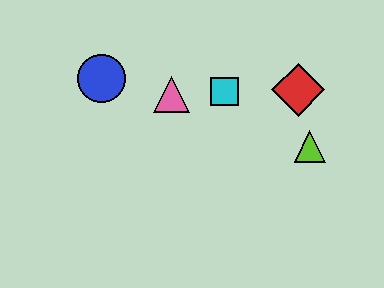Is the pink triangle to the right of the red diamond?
No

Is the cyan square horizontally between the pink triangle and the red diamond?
Yes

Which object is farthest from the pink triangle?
The lime triangle is farthest from the pink triangle.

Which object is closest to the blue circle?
The pink triangle is closest to the blue circle.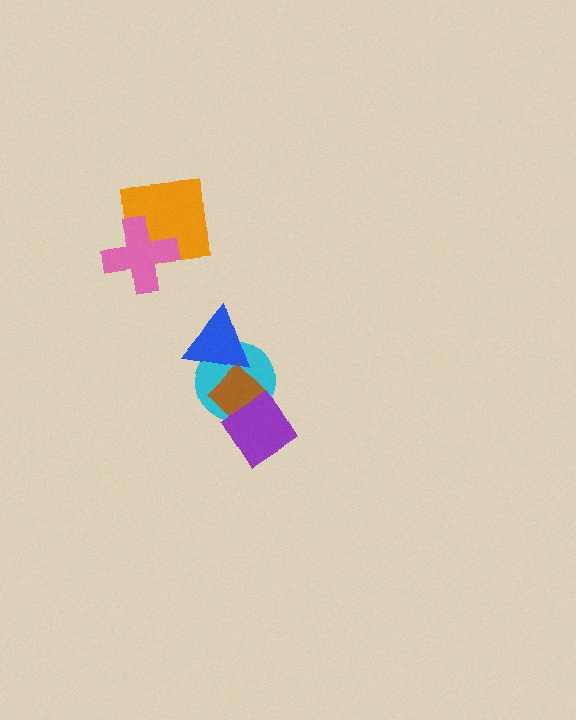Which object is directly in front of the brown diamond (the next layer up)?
The blue triangle is directly in front of the brown diamond.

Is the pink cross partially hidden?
No, no other shape covers it.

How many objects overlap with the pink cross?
1 object overlaps with the pink cross.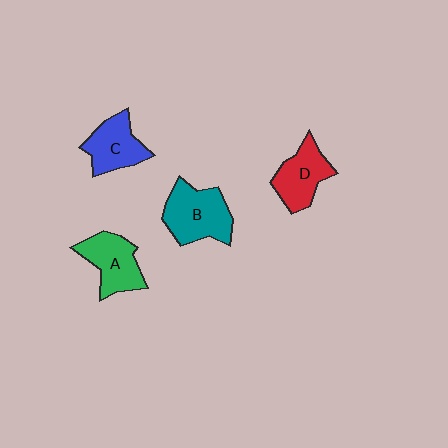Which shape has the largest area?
Shape B (teal).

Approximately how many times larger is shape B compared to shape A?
Approximately 1.2 times.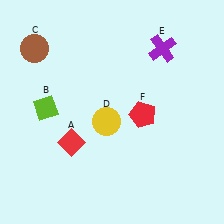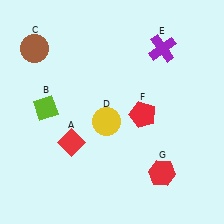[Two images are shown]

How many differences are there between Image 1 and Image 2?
There is 1 difference between the two images.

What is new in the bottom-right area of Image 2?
A red hexagon (G) was added in the bottom-right area of Image 2.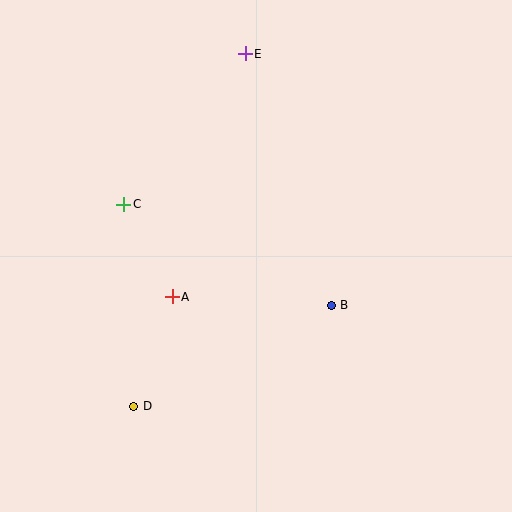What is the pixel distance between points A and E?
The distance between A and E is 254 pixels.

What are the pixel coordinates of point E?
Point E is at (245, 54).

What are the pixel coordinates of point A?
Point A is at (172, 297).